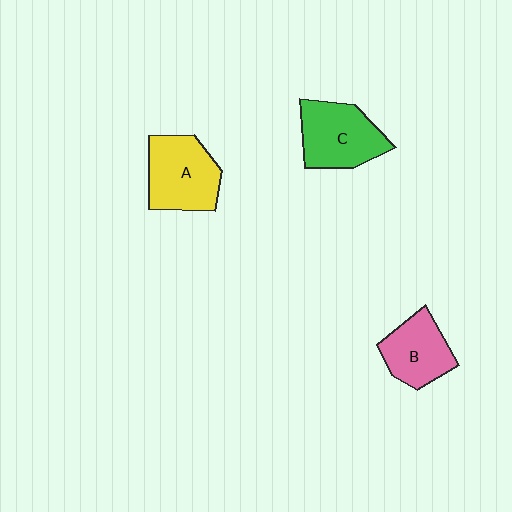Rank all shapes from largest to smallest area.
From largest to smallest: A (yellow), C (green), B (pink).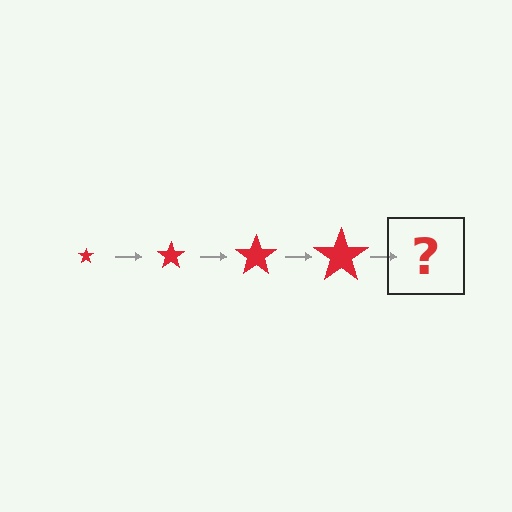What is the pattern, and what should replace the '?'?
The pattern is that the star gets progressively larger each step. The '?' should be a red star, larger than the previous one.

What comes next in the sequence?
The next element should be a red star, larger than the previous one.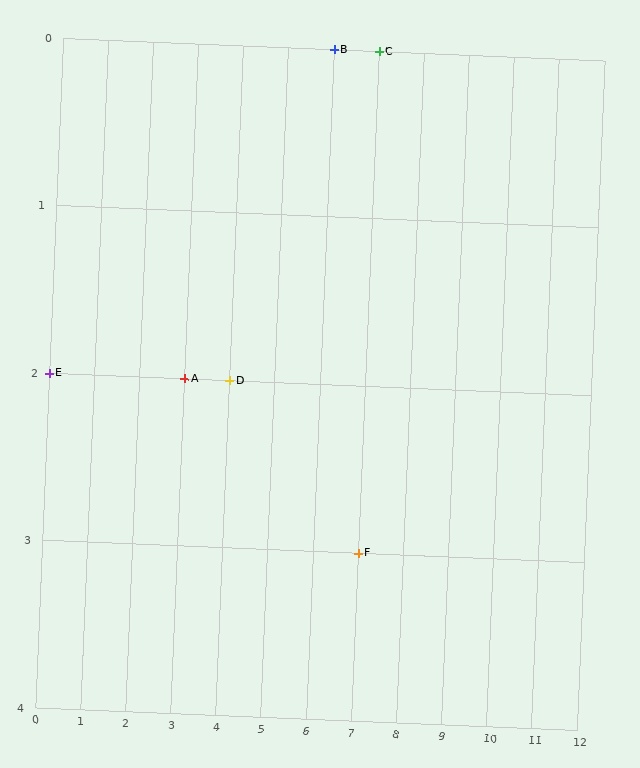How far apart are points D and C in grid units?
Points D and C are 3 columns and 2 rows apart (about 3.6 grid units diagonally).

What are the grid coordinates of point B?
Point B is at grid coordinates (6, 0).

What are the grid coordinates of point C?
Point C is at grid coordinates (7, 0).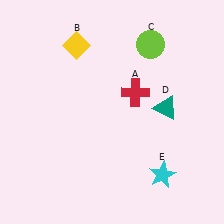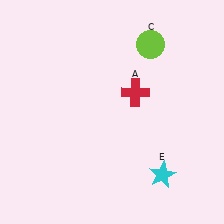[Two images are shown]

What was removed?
The yellow diamond (B), the teal triangle (D) were removed in Image 2.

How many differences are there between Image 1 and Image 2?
There are 2 differences between the two images.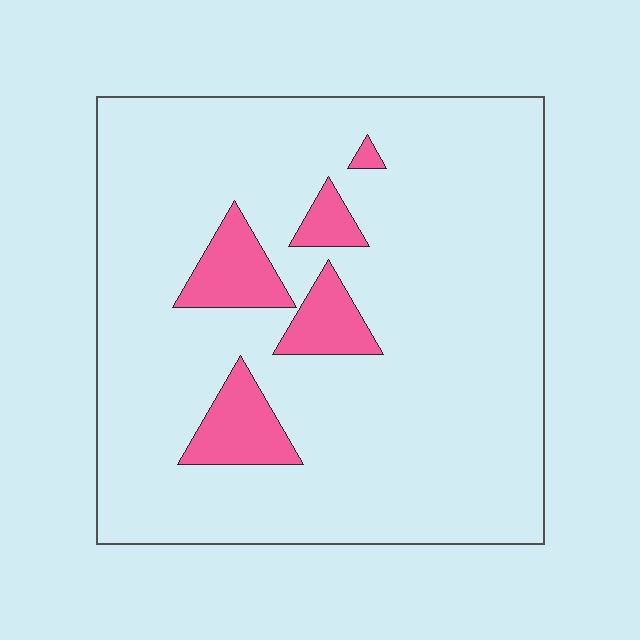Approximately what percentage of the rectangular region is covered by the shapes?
Approximately 10%.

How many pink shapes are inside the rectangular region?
5.